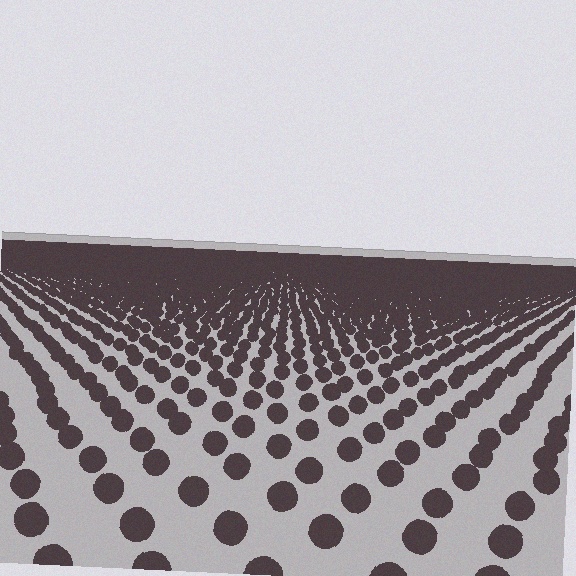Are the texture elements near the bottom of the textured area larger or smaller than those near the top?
Larger. Near the bottom, elements are closer to the viewer and appear at a bigger on-screen size.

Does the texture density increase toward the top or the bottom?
Density increases toward the top.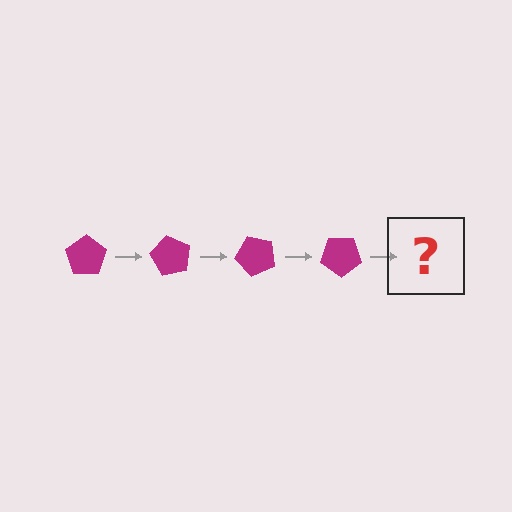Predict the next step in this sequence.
The next step is a magenta pentagon rotated 240 degrees.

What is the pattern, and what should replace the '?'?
The pattern is that the pentagon rotates 60 degrees each step. The '?' should be a magenta pentagon rotated 240 degrees.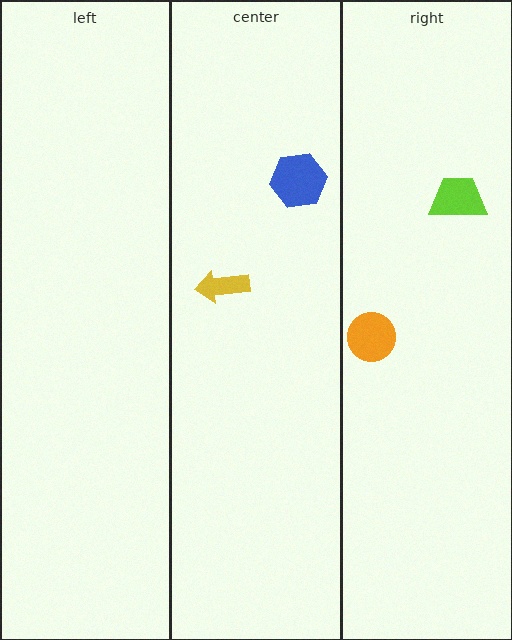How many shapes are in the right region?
2.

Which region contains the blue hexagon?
The center region.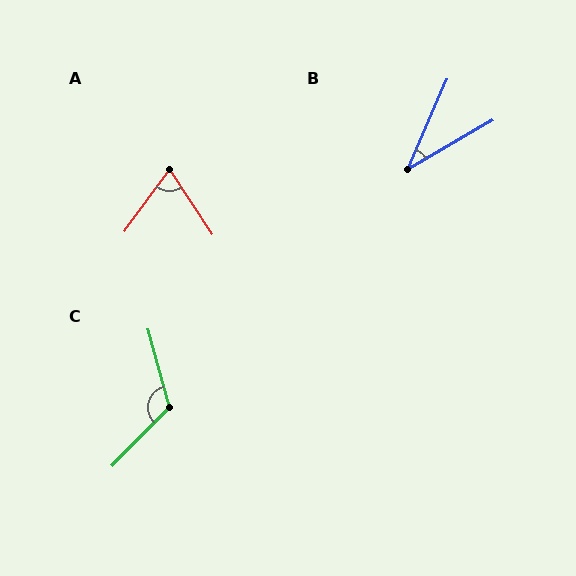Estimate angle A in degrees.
Approximately 70 degrees.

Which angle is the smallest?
B, at approximately 36 degrees.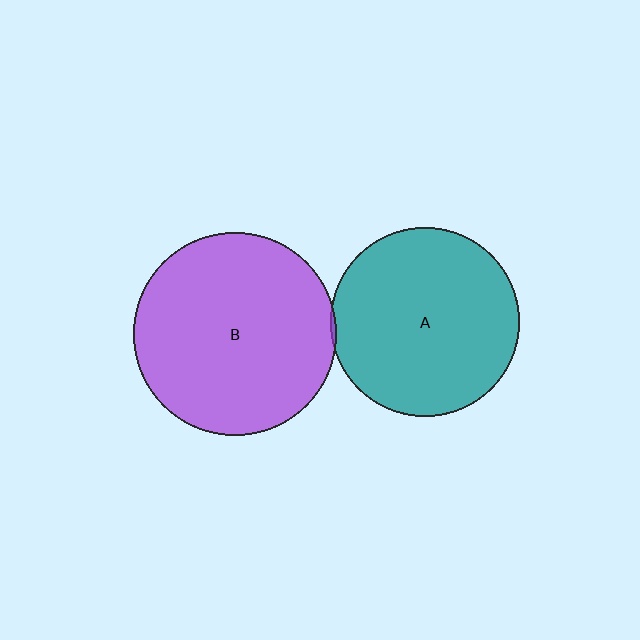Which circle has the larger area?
Circle B (purple).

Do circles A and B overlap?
Yes.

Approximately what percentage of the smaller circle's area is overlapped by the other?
Approximately 5%.